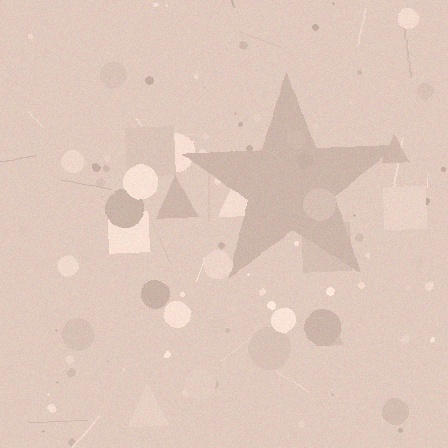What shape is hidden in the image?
A star is hidden in the image.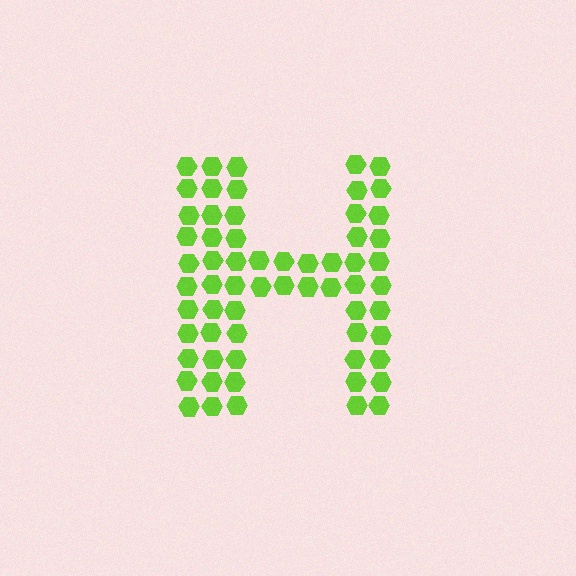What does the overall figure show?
The overall figure shows the letter H.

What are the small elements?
The small elements are hexagons.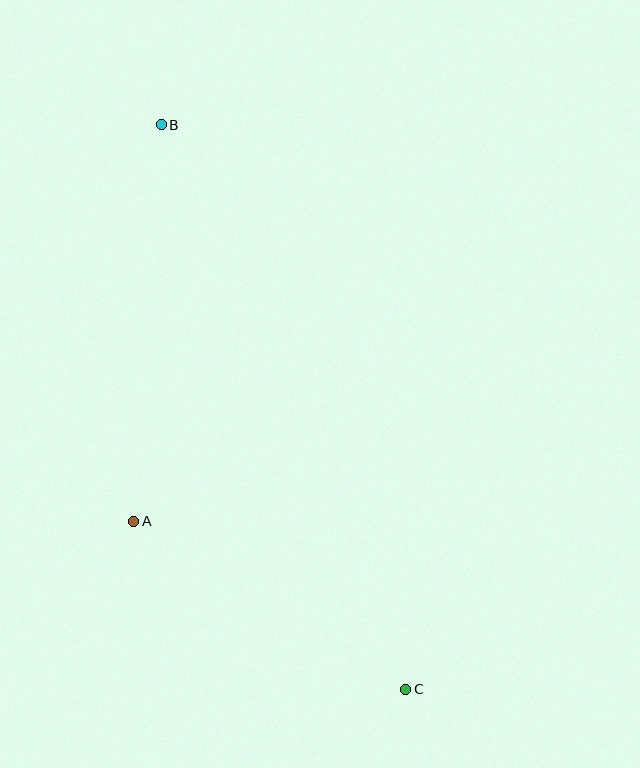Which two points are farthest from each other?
Points B and C are farthest from each other.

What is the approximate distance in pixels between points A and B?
The distance between A and B is approximately 397 pixels.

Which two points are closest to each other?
Points A and C are closest to each other.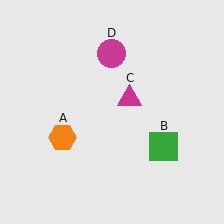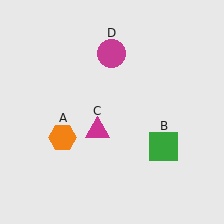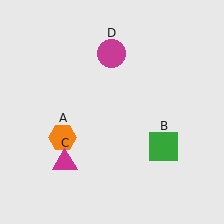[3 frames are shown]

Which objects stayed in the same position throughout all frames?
Orange hexagon (object A) and green square (object B) and magenta circle (object D) remained stationary.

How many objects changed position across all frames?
1 object changed position: magenta triangle (object C).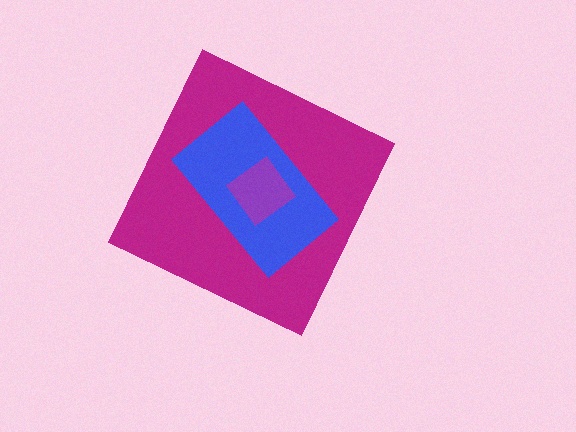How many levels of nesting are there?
3.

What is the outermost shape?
The magenta diamond.